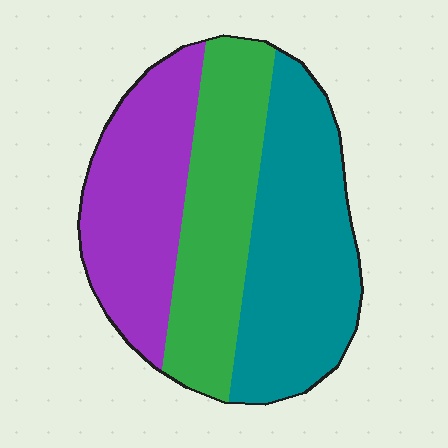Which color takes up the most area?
Teal, at roughly 40%.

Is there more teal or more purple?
Teal.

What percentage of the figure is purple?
Purple covers roughly 30% of the figure.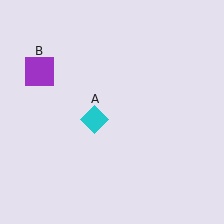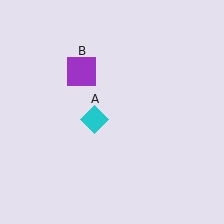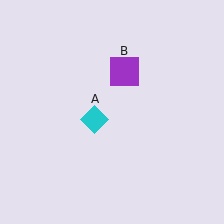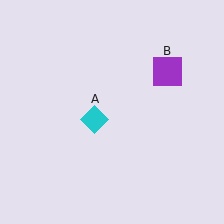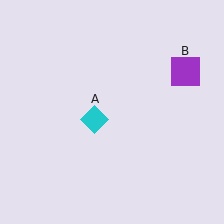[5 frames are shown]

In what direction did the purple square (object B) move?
The purple square (object B) moved right.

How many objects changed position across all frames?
1 object changed position: purple square (object B).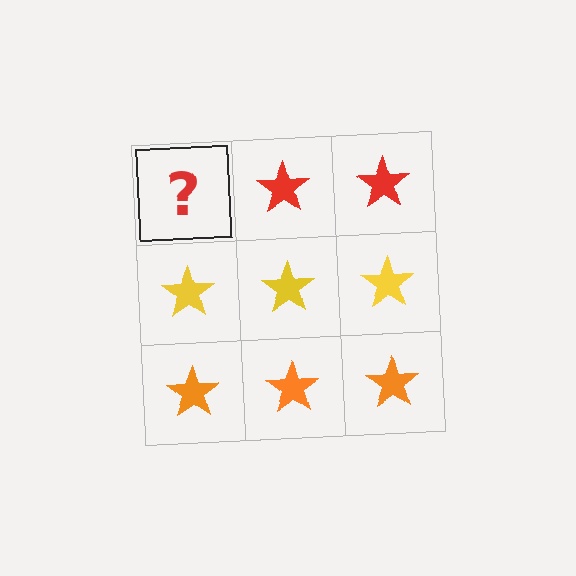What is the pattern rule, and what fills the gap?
The rule is that each row has a consistent color. The gap should be filled with a red star.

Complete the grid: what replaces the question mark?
The question mark should be replaced with a red star.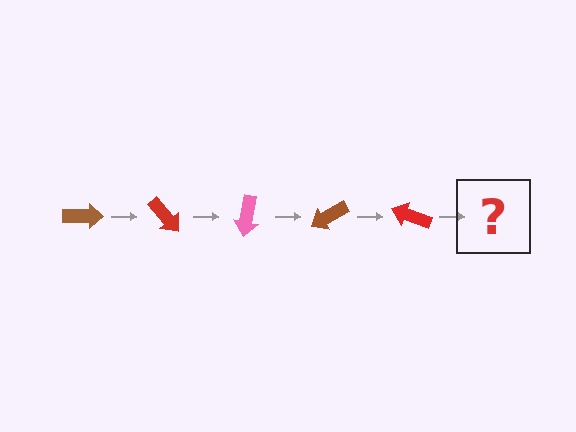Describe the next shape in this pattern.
It should be a pink arrow, rotated 250 degrees from the start.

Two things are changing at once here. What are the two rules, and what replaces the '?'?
The two rules are that it rotates 50 degrees each step and the color cycles through brown, red, and pink. The '?' should be a pink arrow, rotated 250 degrees from the start.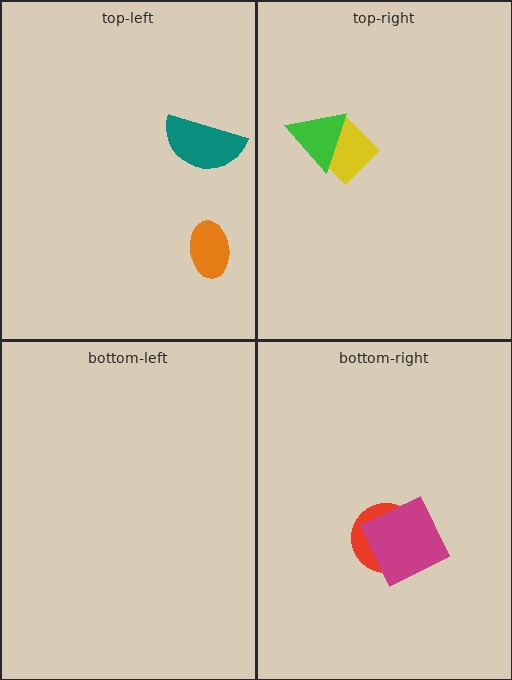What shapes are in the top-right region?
The yellow diamond, the green triangle.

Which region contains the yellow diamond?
The top-right region.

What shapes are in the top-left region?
The orange ellipse, the teal semicircle.